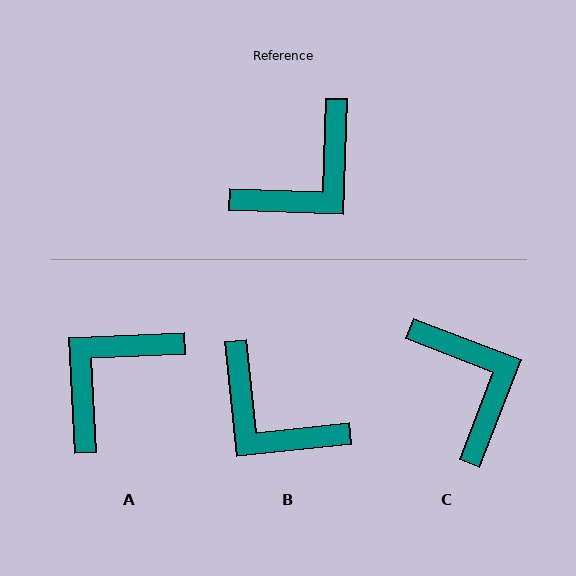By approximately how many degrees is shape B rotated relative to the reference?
Approximately 82 degrees clockwise.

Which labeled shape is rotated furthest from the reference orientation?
A, about 175 degrees away.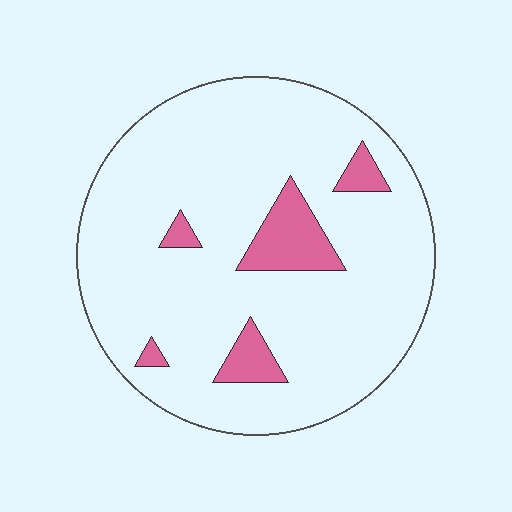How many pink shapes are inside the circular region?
5.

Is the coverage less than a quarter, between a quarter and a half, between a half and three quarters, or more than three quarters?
Less than a quarter.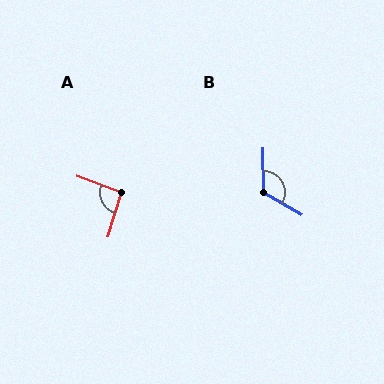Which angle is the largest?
B, at approximately 121 degrees.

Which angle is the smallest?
A, at approximately 94 degrees.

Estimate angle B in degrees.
Approximately 121 degrees.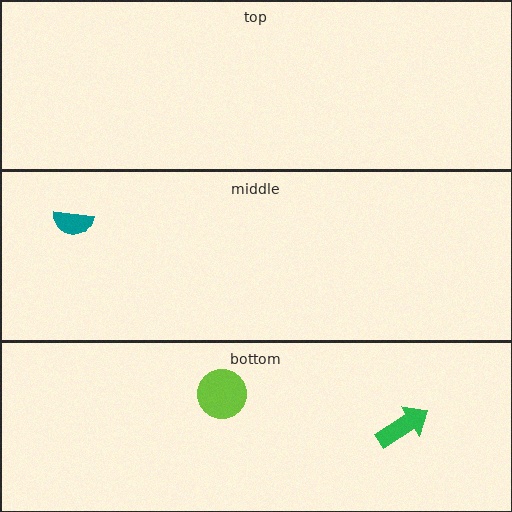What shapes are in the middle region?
The teal semicircle.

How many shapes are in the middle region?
1.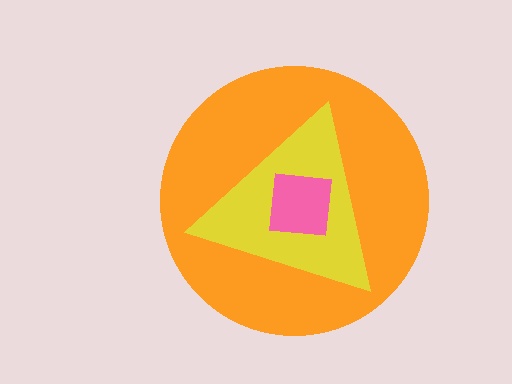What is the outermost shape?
The orange circle.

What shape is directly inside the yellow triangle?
The pink square.